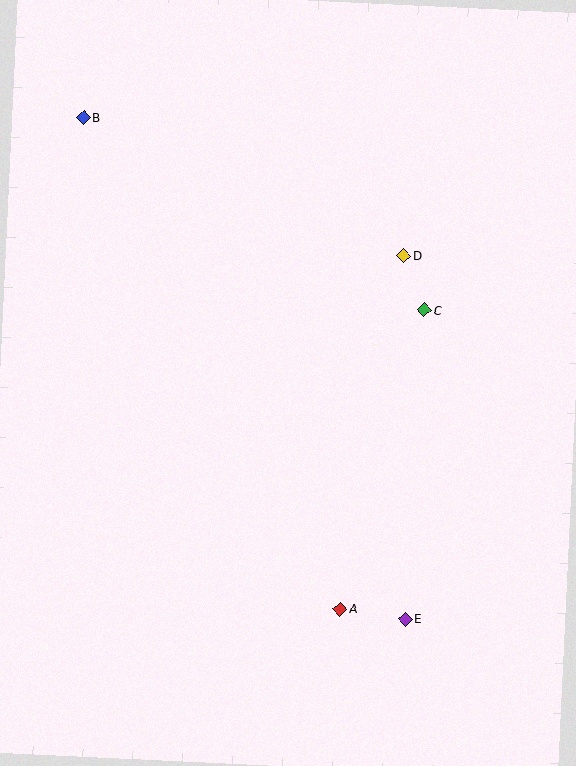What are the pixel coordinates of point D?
Point D is at (404, 256).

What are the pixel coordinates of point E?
Point E is at (405, 619).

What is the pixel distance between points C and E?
The distance between C and E is 309 pixels.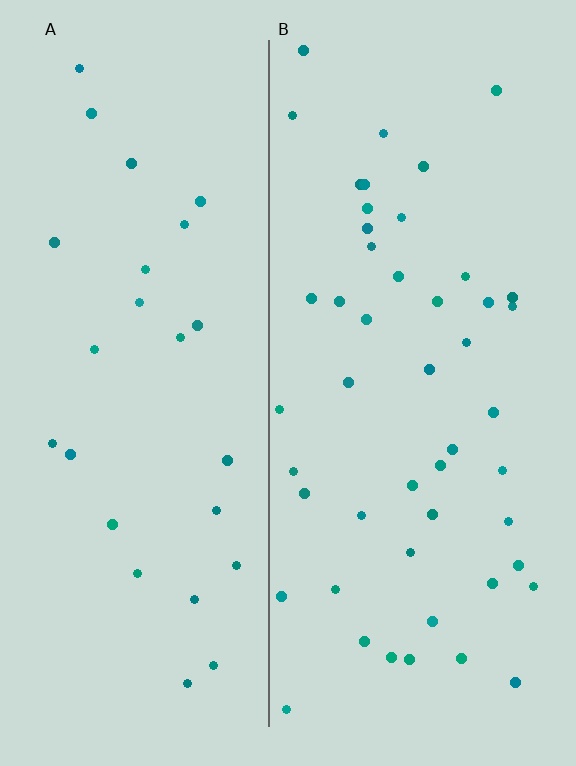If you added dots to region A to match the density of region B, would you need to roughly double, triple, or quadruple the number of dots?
Approximately double.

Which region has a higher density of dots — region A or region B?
B (the right).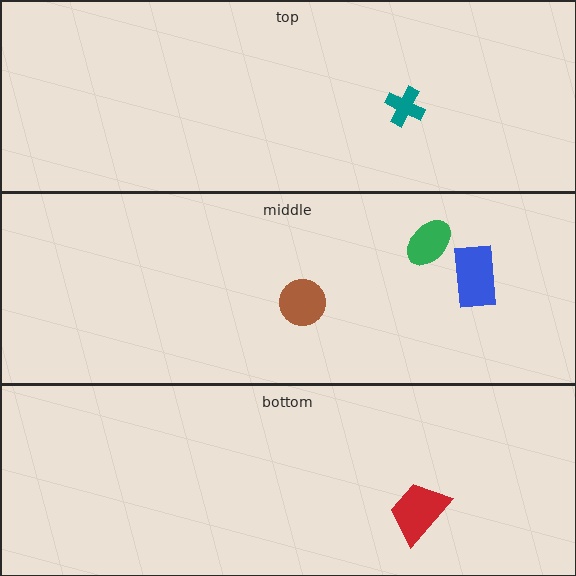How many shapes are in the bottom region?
1.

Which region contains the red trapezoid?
The bottom region.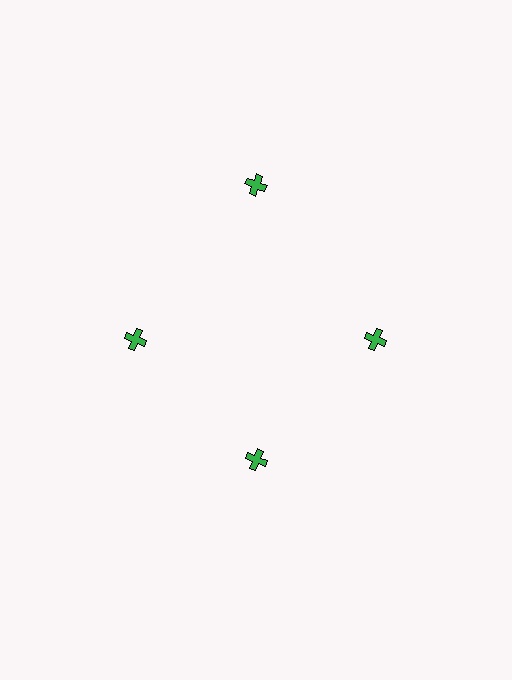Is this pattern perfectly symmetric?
No. The 4 green crosses are arranged in a ring, but one element near the 12 o'clock position is pushed outward from the center, breaking the 4-fold rotational symmetry.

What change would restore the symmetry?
The symmetry would be restored by moving it inward, back onto the ring so that all 4 crosses sit at equal angles and equal distance from the center.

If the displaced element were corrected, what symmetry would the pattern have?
It would have 4-fold rotational symmetry — the pattern would map onto itself every 90 degrees.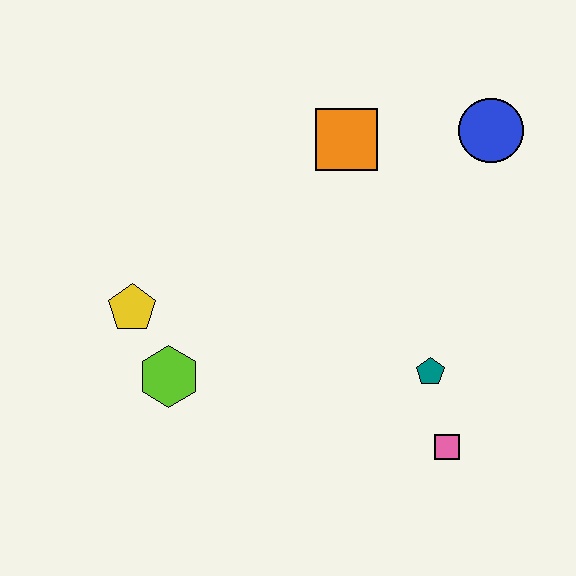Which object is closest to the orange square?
The blue circle is closest to the orange square.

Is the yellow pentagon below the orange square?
Yes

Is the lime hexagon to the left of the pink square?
Yes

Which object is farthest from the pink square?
The yellow pentagon is farthest from the pink square.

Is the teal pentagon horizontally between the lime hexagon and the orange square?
No